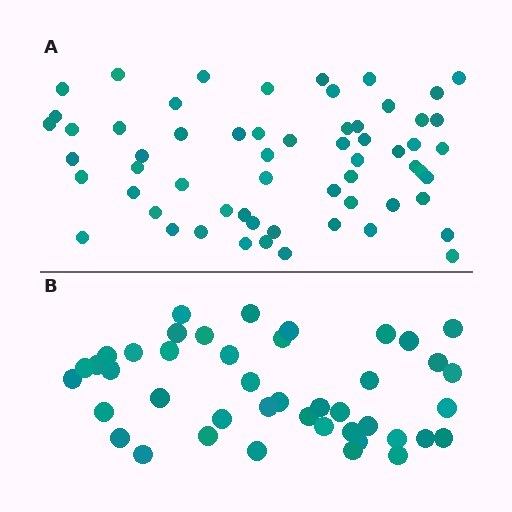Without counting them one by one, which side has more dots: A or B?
Region A (the top region) has more dots.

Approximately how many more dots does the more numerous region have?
Region A has approximately 15 more dots than region B.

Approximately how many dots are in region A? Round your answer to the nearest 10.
About 60 dots.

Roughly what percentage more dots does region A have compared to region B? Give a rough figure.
About 40% more.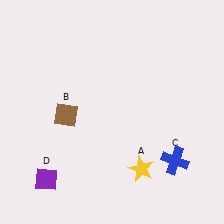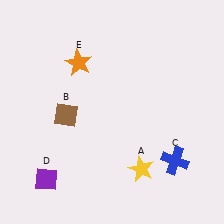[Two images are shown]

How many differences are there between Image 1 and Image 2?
There is 1 difference between the two images.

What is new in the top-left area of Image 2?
An orange star (E) was added in the top-left area of Image 2.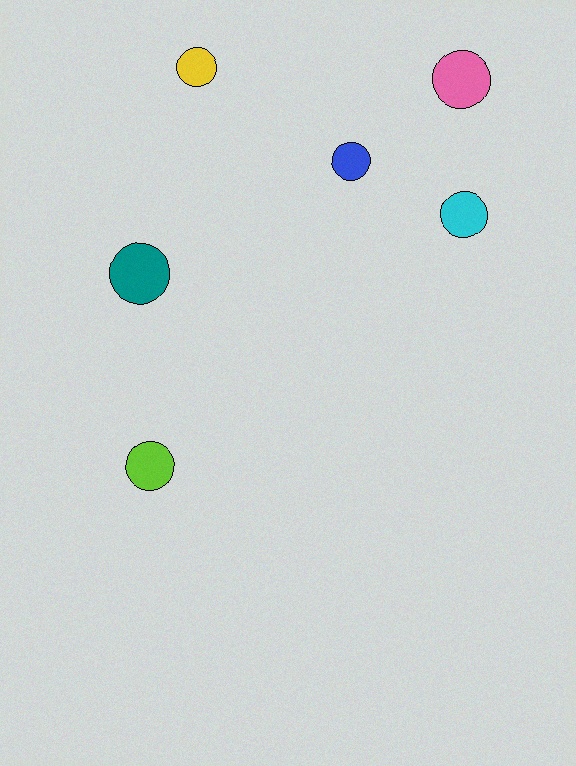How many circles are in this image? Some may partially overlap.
There are 6 circles.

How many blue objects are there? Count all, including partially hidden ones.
There is 1 blue object.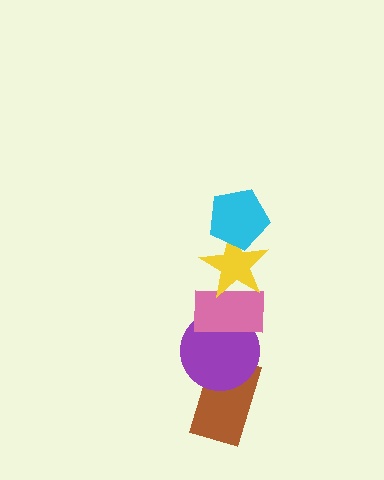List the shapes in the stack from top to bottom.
From top to bottom: the cyan pentagon, the yellow star, the pink rectangle, the purple circle, the brown rectangle.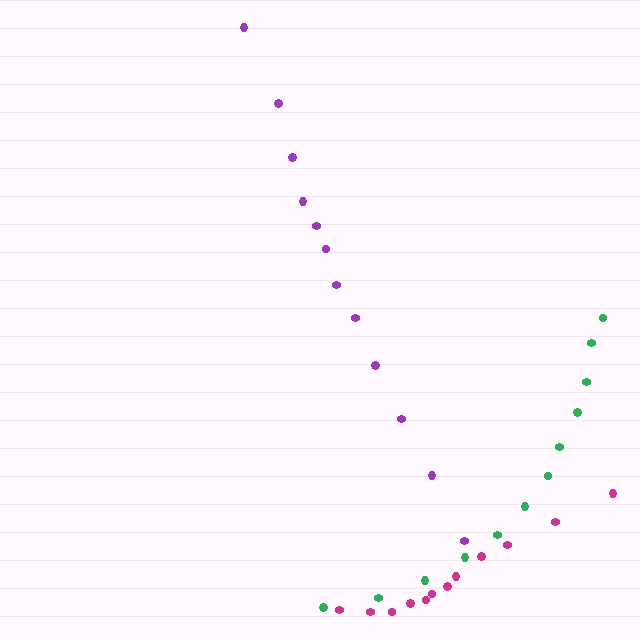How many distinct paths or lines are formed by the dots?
There are 3 distinct paths.